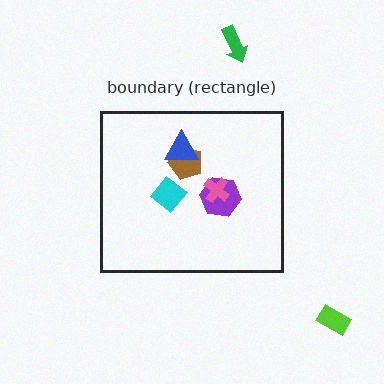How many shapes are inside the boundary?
5 inside, 2 outside.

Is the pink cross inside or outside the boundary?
Inside.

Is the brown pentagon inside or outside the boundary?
Inside.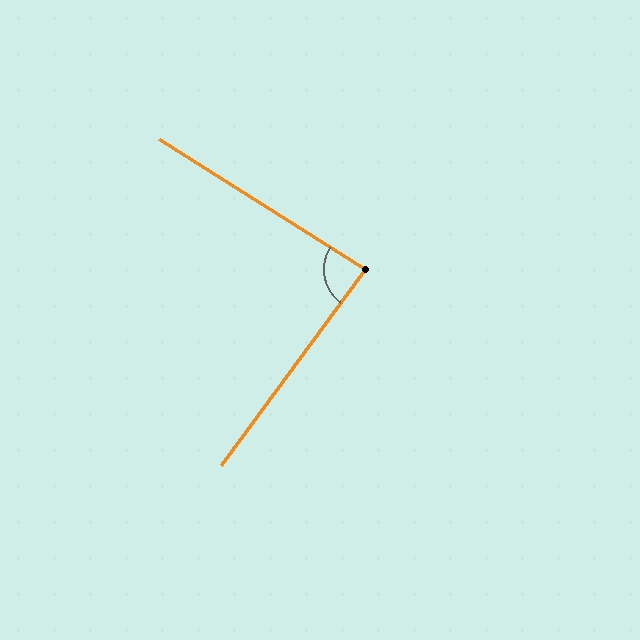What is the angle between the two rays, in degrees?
Approximately 86 degrees.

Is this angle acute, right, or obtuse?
It is approximately a right angle.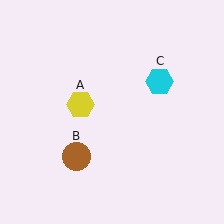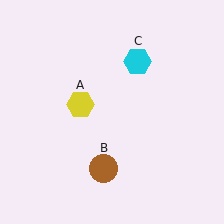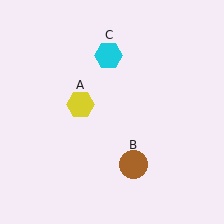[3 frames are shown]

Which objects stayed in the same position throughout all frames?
Yellow hexagon (object A) remained stationary.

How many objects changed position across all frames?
2 objects changed position: brown circle (object B), cyan hexagon (object C).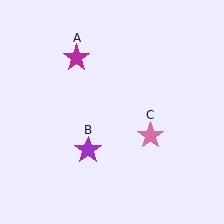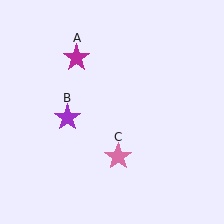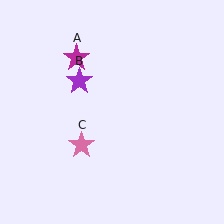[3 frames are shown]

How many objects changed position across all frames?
2 objects changed position: purple star (object B), pink star (object C).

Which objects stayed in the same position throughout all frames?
Magenta star (object A) remained stationary.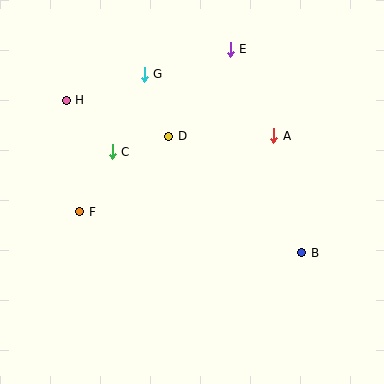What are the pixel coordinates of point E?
Point E is at (230, 50).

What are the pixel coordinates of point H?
Point H is at (66, 100).